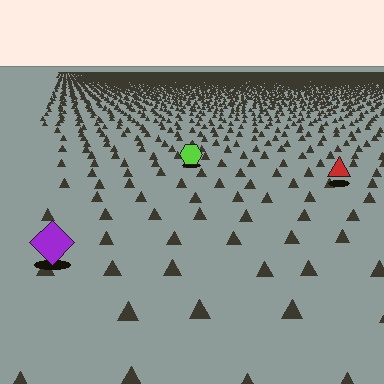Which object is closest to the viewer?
The purple diamond is closest. The texture marks near it are larger and more spread out.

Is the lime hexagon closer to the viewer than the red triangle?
No. The red triangle is closer — you can tell from the texture gradient: the ground texture is coarser near it.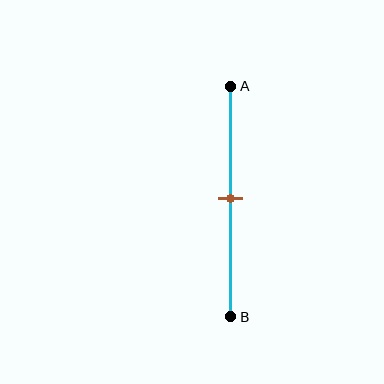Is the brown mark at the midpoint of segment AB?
Yes, the mark is approximately at the midpoint.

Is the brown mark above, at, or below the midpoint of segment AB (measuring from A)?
The brown mark is approximately at the midpoint of segment AB.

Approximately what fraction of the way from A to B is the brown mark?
The brown mark is approximately 50% of the way from A to B.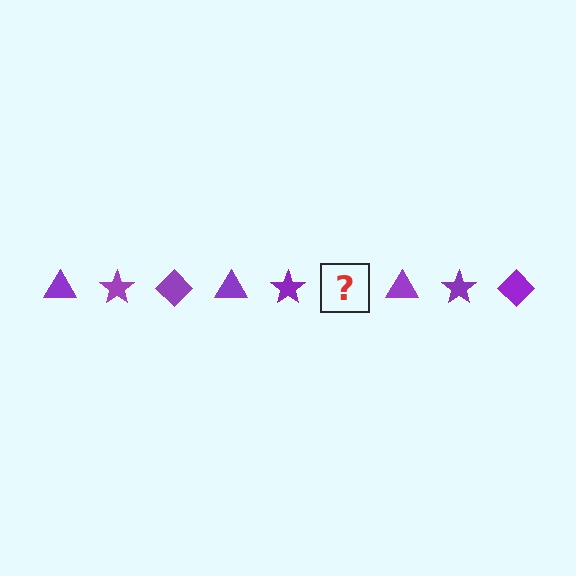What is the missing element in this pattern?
The missing element is a purple diamond.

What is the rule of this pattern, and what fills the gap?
The rule is that the pattern cycles through triangle, star, diamond shapes in purple. The gap should be filled with a purple diamond.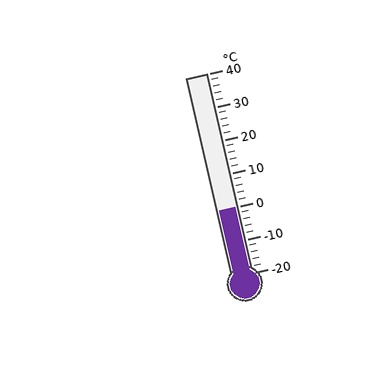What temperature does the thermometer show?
The thermometer shows approximately 0°C.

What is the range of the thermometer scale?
The thermometer scale ranges from -20°C to 40°C.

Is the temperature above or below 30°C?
The temperature is below 30°C.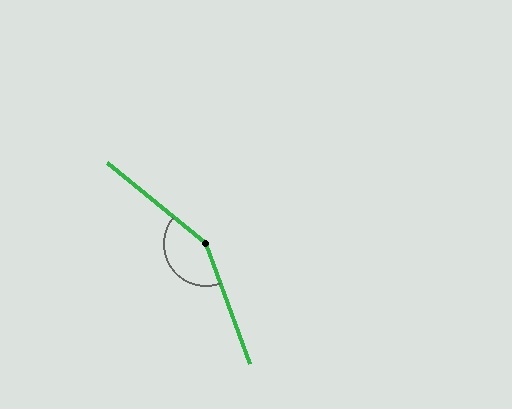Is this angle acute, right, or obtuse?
It is obtuse.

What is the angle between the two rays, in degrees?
Approximately 149 degrees.